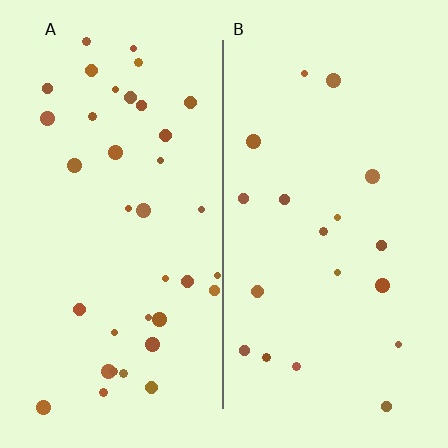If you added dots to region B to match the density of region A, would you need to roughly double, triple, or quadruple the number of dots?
Approximately double.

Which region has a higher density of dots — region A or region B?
A (the left).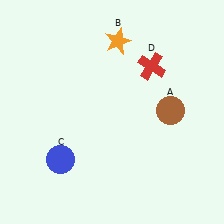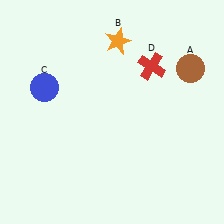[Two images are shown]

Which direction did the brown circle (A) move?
The brown circle (A) moved up.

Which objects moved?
The objects that moved are: the brown circle (A), the blue circle (C).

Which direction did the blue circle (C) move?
The blue circle (C) moved up.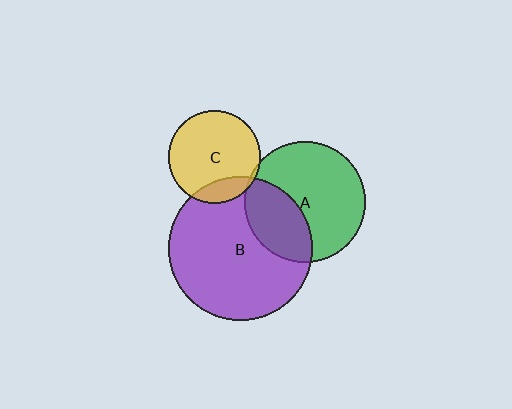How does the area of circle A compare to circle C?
Approximately 1.7 times.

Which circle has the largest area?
Circle B (purple).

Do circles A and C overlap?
Yes.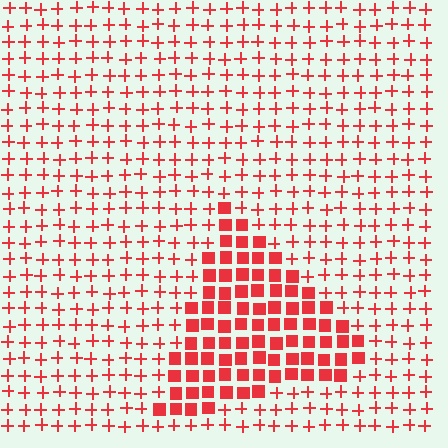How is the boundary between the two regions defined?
The boundary is defined by a change in element shape: squares inside vs. plus signs outside. All elements share the same color and spacing.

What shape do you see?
I see a triangle.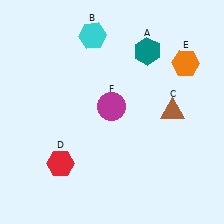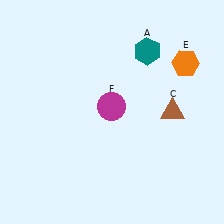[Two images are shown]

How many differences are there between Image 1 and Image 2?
There are 2 differences between the two images.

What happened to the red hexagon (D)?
The red hexagon (D) was removed in Image 2. It was in the bottom-left area of Image 1.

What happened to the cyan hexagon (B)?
The cyan hexagon (B) was removed in Image 2. It was in the top-left area of Image 1.